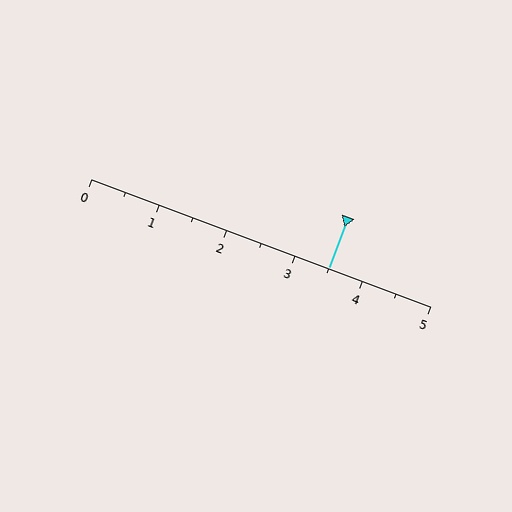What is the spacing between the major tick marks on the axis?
The major ticks are spaced 1 apart.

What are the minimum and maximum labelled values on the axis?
The axis runs from 0 to 5.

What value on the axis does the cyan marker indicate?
The marker indicates approximately 3.5.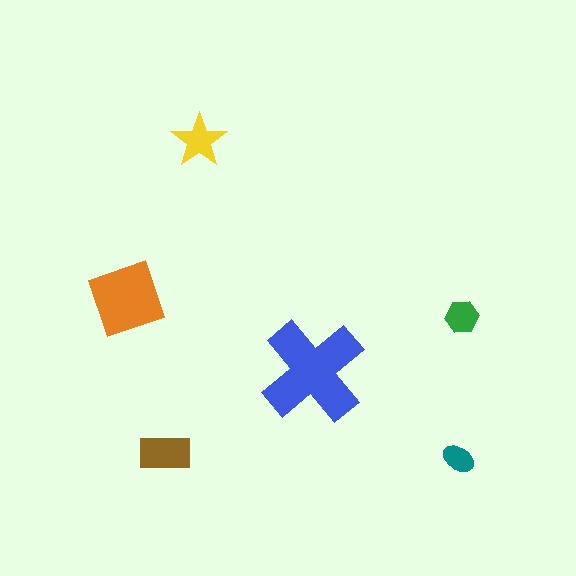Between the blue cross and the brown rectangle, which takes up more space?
The blue cross.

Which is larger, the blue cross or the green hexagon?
The blue cross.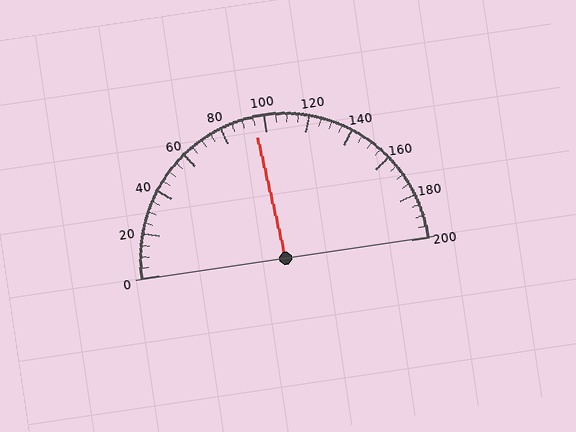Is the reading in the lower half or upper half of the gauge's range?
The reading is in the lower half of the range (0 to 200).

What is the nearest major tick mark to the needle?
The nearest major tick mark is 100.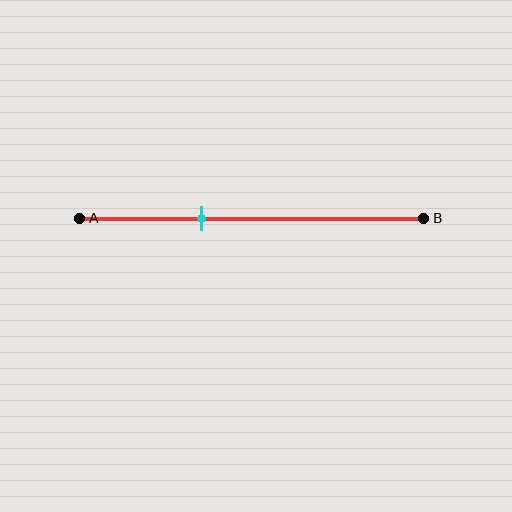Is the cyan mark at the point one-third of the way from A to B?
Yes, the mark is approximately at the one-third point.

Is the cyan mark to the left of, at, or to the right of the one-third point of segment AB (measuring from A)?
The cyan mark is approximately at the one-third point of segment AB.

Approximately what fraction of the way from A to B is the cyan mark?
The cyan mark is approximately 35% of the way from A to B.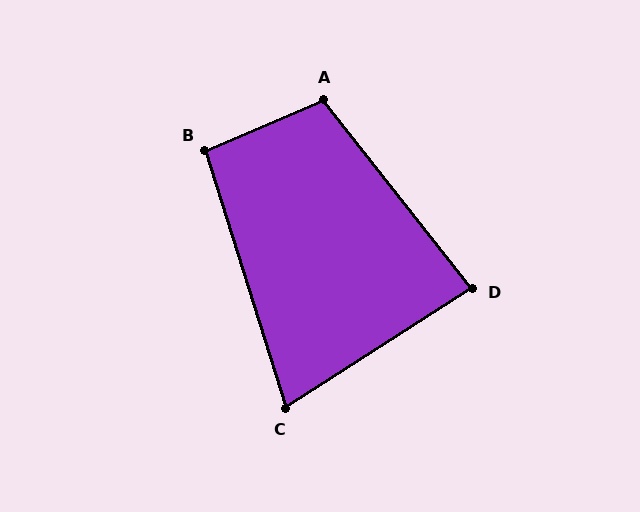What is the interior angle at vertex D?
Approximately 84 degrees (acute).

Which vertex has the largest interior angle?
A, at approximately 105 degrees.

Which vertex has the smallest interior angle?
C, at approximately 75 degrees.